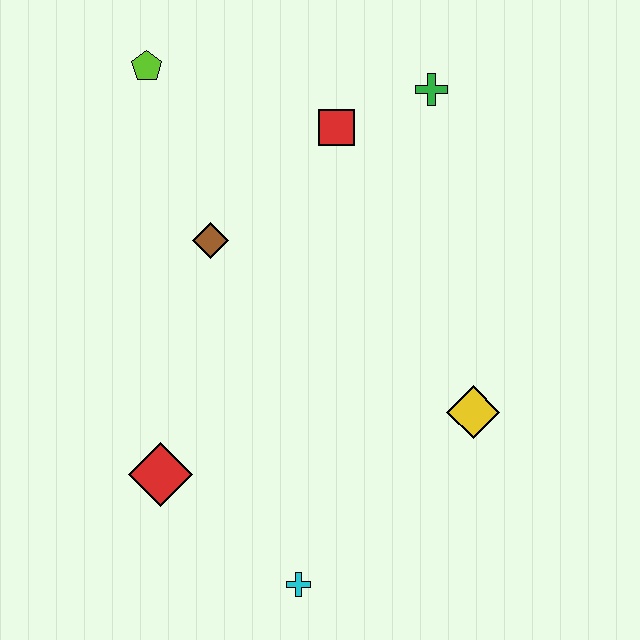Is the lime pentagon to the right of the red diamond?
No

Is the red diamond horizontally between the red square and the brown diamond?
No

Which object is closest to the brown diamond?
The red square is closest to the brown diamond.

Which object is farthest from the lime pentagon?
The cyan cross is farthest from the lime pentagon.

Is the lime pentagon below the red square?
No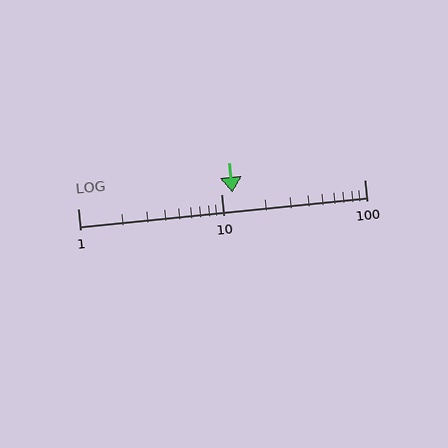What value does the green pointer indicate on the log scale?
The pointer indicates approximately 12.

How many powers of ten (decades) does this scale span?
The scale spans 2 decades, from 1 to 100.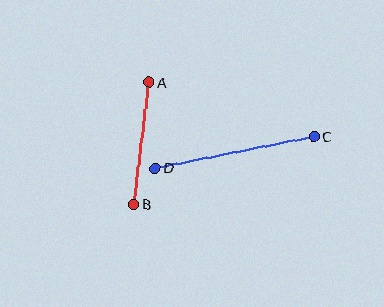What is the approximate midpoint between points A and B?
The midpoint is at approximately (142, 143) pixels.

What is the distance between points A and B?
The distance is approximately 123 pixels.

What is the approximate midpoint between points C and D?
The midpoint is at approximately (235, 152) pixels.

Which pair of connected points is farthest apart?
Points C and D are farthest apart.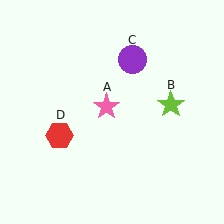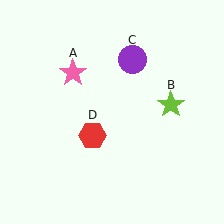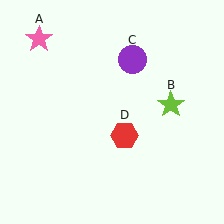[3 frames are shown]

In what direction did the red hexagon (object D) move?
The red hexagon (object D) moved right.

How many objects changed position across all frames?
2 objects changed position: pink star (object A), red hexagon (object D).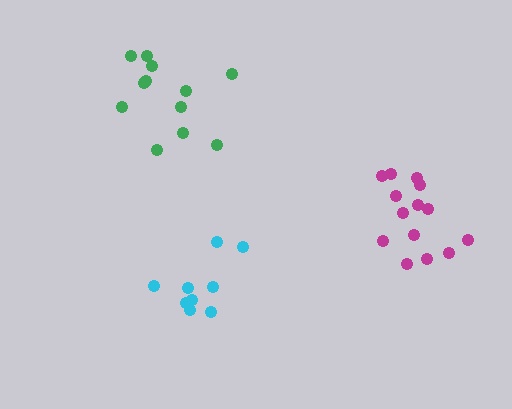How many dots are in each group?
Group 1: 12 dots, Group 2: 9 dots, Group 3: 14 dots (35 total).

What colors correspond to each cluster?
The clusters are colored: green, cyan, magenta.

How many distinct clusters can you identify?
There are 3 distinct clusters.